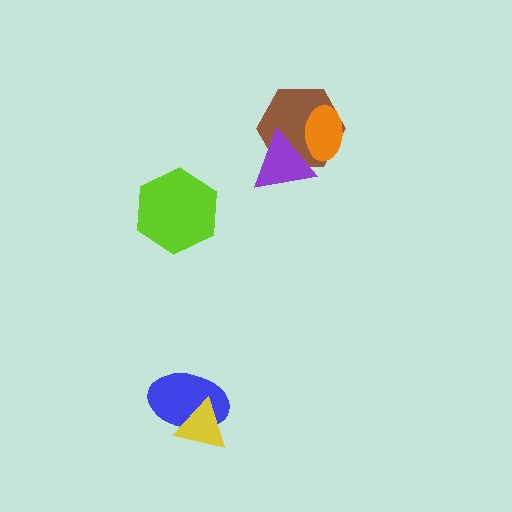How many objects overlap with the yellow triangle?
1 object overlaps with the yellow triangle.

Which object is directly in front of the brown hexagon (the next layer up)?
The orange ellipse is directly in front of the brown hexagon.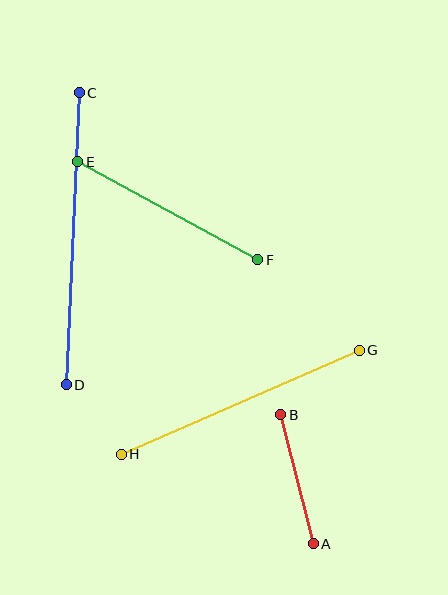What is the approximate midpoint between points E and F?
The midpoint is at approximately (168, 211) pixels.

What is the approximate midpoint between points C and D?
The midpoint is at approximately (73, 239) pixels.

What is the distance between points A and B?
The distance is approximately 133 pixels.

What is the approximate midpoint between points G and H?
The midpoint is at approximately (240, 402) pixels.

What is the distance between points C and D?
The distance is approximately 292 pixels.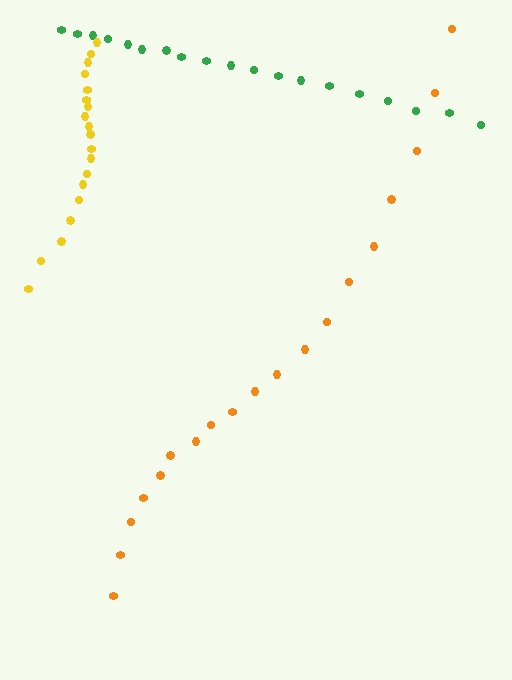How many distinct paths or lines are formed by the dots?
There are 3 distinct paths.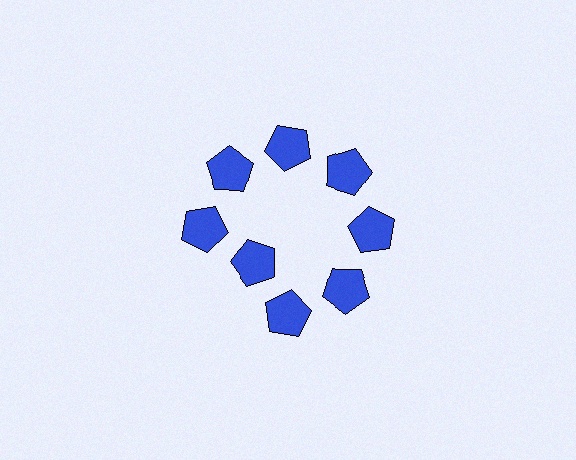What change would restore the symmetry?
The symmetry would be restored by moving it outward, back onto the ring so that all 8 pentagons sit at equal angles and equal distance from the center.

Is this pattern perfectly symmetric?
No. The 8 blue pentagons are arranged in a ring, but one element near the 8 o'clock position is pulled inward toward the center, breaking the 8-fold rotational symmetry.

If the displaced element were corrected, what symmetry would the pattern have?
It would have 8-fold rotational symmetry — the pattern would map onto itself every 45 degrees.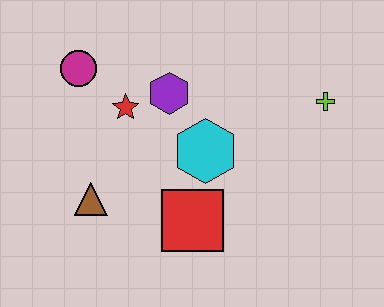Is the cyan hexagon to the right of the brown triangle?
Yes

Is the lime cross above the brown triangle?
Yes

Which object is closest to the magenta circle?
The red star is closest to the magenta circle.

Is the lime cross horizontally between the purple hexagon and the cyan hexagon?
No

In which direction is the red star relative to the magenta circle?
The red star is to the right of the magenta circle.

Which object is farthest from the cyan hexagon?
The magenta circle is farthest from the cyan hexagon.